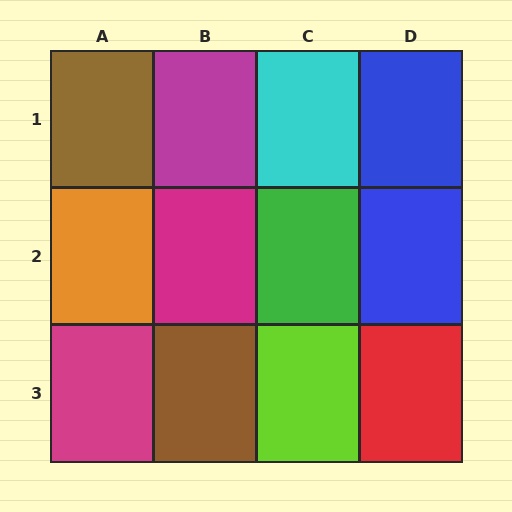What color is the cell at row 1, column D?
Blue.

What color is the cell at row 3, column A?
Magenta.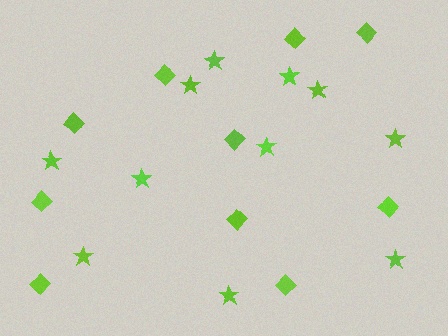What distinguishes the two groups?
There are 2 groups: one group of diamonds (10) and one group of stars (11).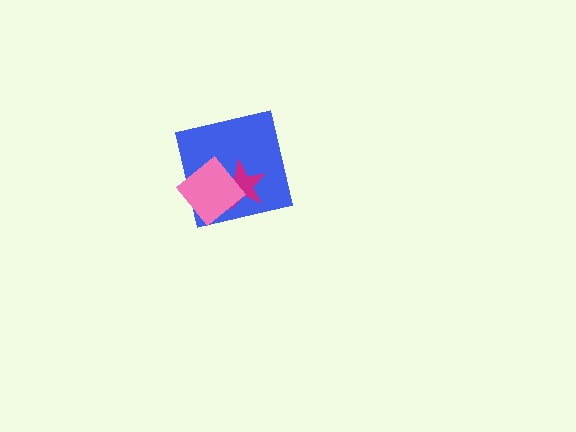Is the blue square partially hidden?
Yes, it is partially covered by another shape.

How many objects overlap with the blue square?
2 objects overlap with the blue square.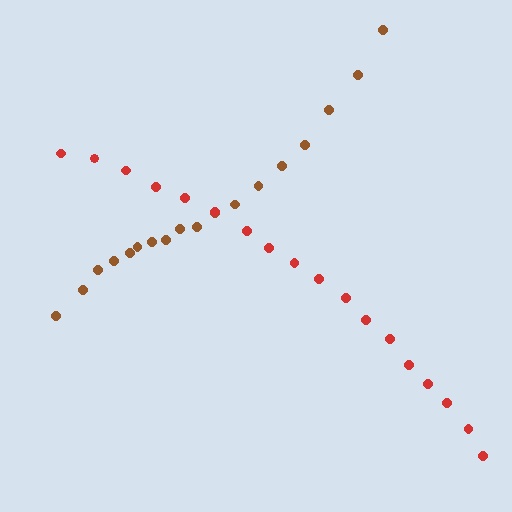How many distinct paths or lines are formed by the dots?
There are 2 distinct paths.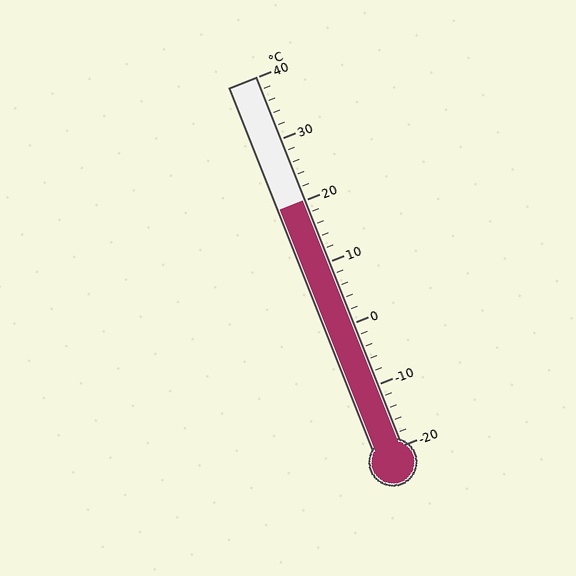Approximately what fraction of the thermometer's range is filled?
The thermometer is filled to approximately 65% of its range.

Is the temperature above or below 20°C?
The temperature is at 20°C.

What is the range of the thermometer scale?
The thermometer scale ranges from -20°C to 40°C.